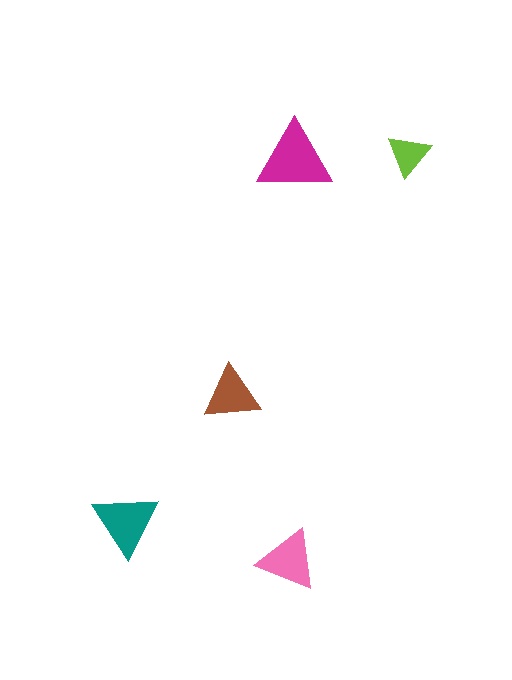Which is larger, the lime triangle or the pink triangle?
The pink one.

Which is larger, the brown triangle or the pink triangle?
The pink one.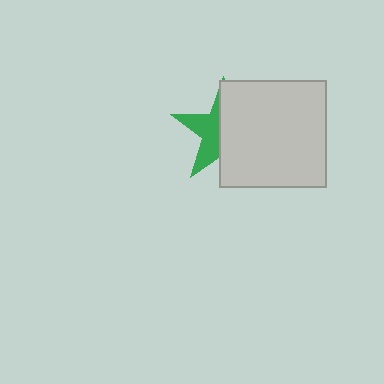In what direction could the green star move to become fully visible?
The green star could move left. That would shift it out from behind the light gray square entirely.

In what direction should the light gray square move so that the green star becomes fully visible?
The light gray square should move right. That is the shortest direction to clear the overlap and leave the green star fully visible.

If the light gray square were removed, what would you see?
You would see the complete green star.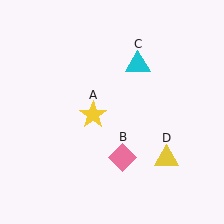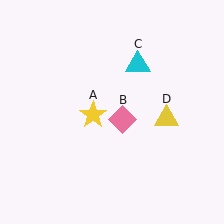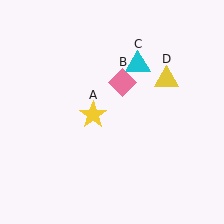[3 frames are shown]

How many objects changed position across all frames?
2 objects changed position: pink diamond (object B), yellow triangle (object D).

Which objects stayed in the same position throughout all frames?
Yellow star (object A) and cyan triangle (object C) remained stationary.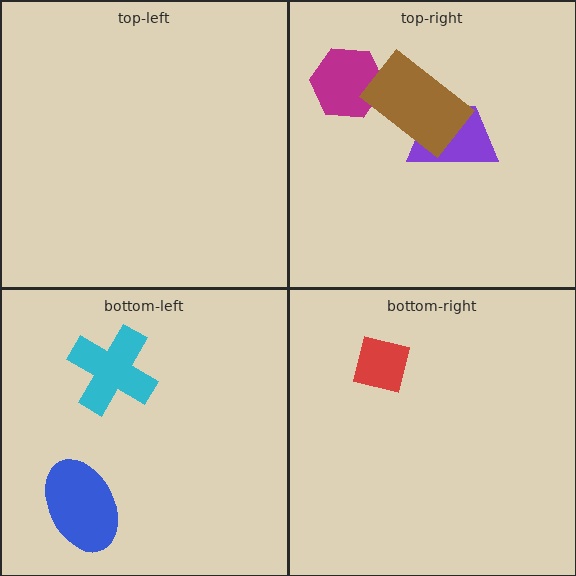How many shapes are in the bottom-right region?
1.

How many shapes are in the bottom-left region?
2.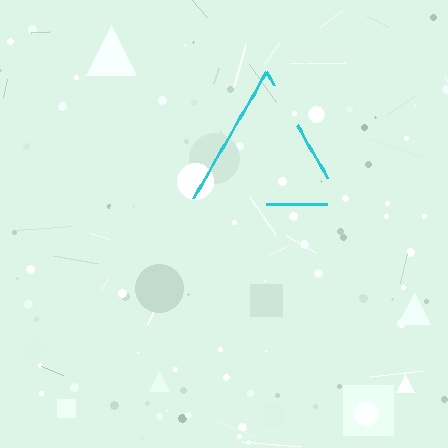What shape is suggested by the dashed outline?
The dashed outline suggests a triangle.